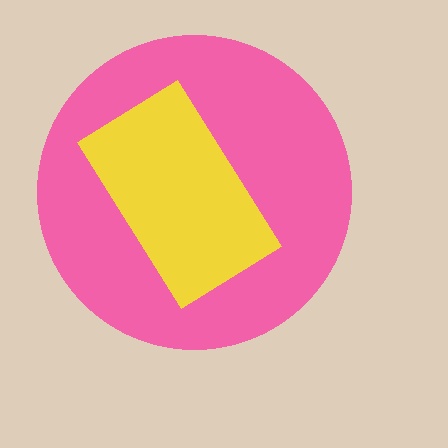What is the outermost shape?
The pink circle.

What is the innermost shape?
The yellow rectangle.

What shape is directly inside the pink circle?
The yellow rectangle.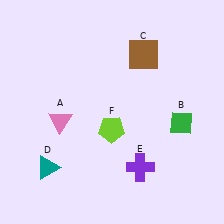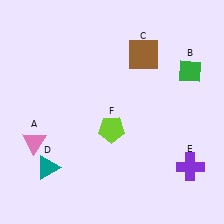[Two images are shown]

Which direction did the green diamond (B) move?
The green diamond (B) moved up.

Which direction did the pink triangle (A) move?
The pink triangle (A) moved left.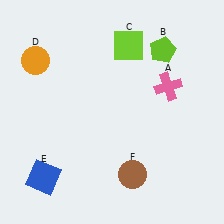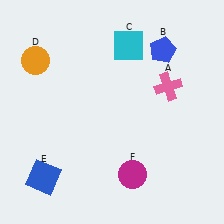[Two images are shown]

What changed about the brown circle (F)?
In Image 1, F is brown. In Image 2, it changed to magenta.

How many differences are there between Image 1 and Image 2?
There are 3 differences between the two images.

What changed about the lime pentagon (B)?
In Image 1, B is lime. In Image 2, it changed to blue.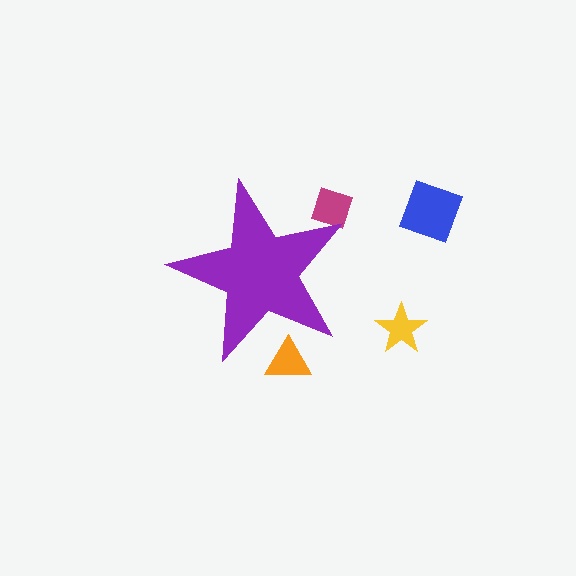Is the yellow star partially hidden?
No, the yellow star is fully visible.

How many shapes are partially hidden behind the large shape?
2 shapes are partially hidden.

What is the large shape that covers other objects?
A purple star.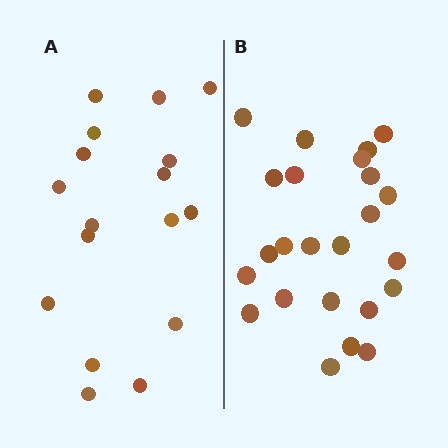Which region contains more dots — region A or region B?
Region B (the right region) has more dots.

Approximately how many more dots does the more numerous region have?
Region B has roughly 8 or so more dots than region A.